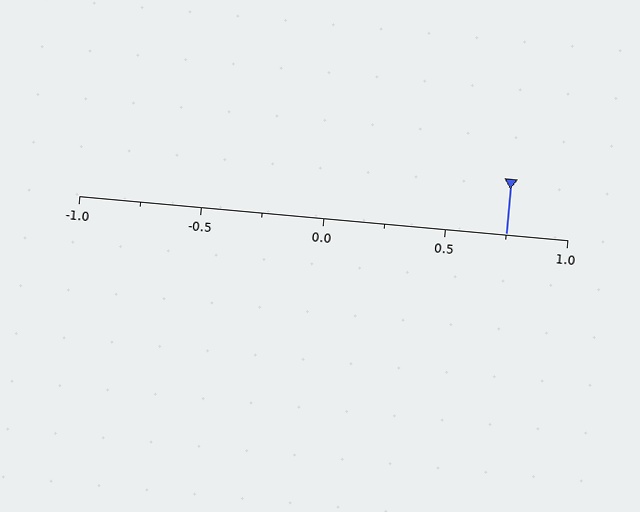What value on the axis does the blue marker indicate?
The marker indicates approximately 0.75.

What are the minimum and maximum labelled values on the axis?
The axis runs from -1.0 to 1.0.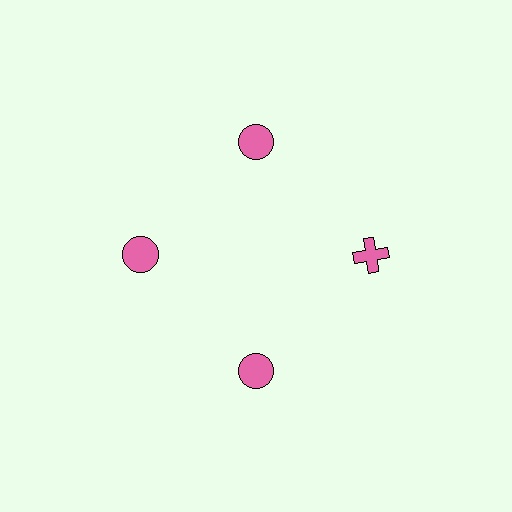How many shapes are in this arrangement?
There are 4 shapes arranged in a ring pattern.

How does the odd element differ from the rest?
It has a different shape: cross instead of circle.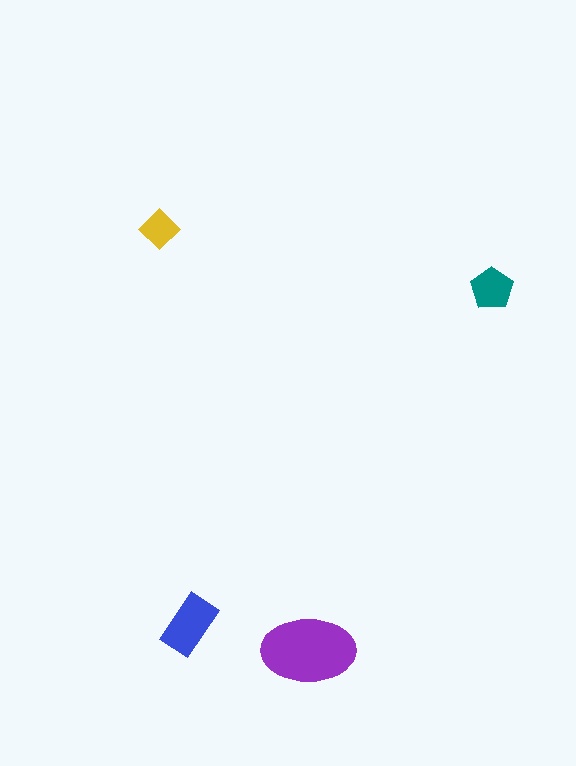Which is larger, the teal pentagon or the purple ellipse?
The purple ellipse.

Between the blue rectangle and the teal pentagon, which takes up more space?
The blue rectangle.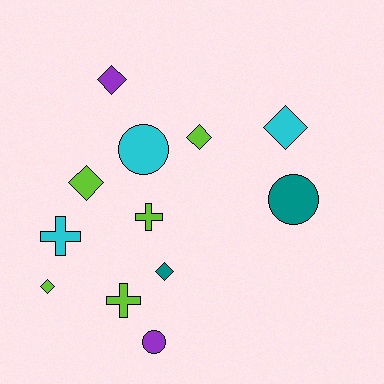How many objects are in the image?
There are 12 objects.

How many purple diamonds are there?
There is 1 purple diamond.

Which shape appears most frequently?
Diamond, with 6 objects.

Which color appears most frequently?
Lime, with 5 objects.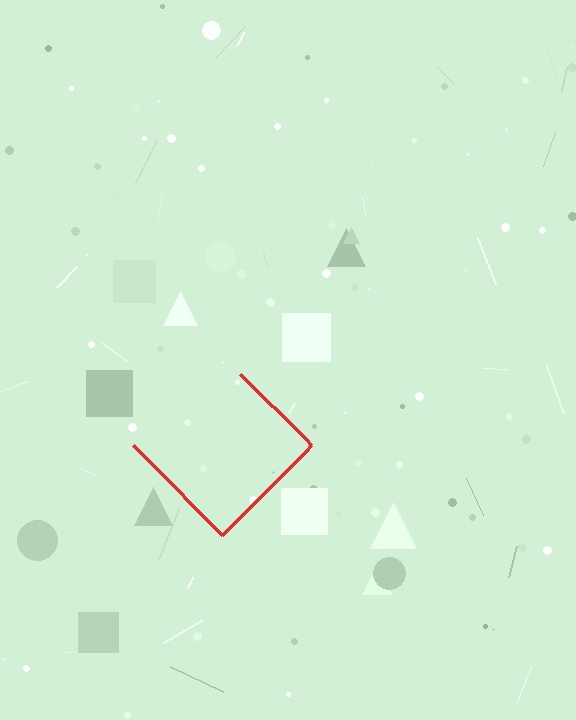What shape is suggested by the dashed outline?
The dashed outline suggests a diamond.